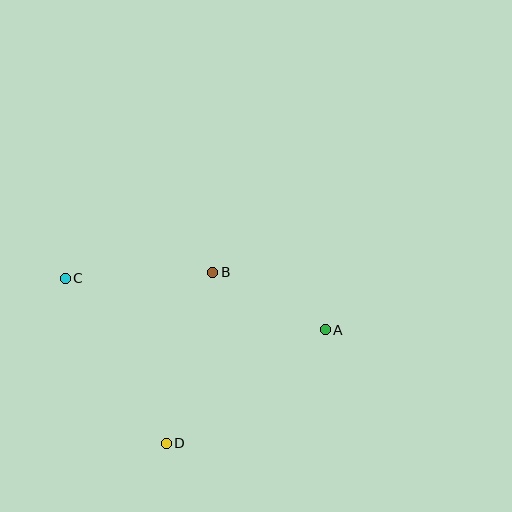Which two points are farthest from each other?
Points A and C are farthest from each other.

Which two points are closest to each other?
Points A and B are closest to each other.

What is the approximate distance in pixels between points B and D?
The distance between B and D is approximately 177 pixels.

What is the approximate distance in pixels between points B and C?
The distance between B and C is approximately 147 pixels.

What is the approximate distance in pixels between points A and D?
The distance between A and D is approximately 195 pixels.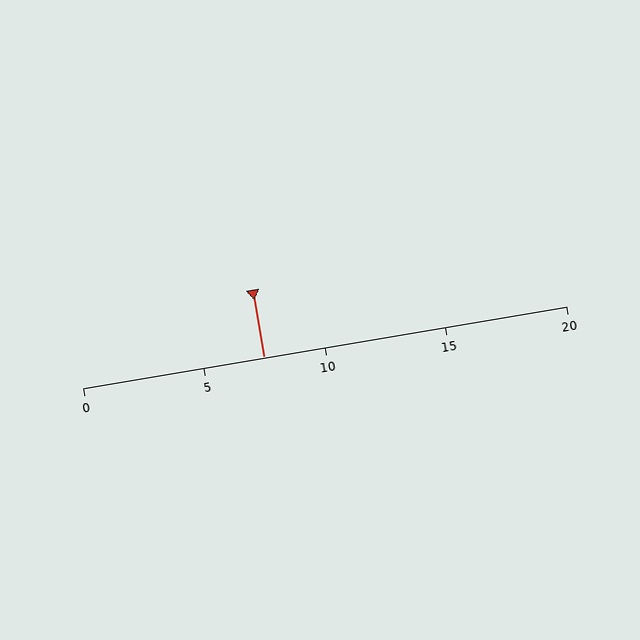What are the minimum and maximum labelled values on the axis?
The axis runs from 0 to 20.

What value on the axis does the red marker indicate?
The marker indicates approximately 7.5.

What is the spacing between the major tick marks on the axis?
The major ticks are spaced 5 apart.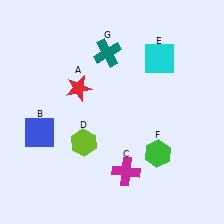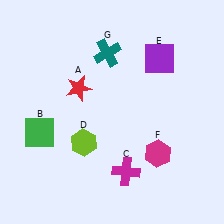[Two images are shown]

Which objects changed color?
B changed from blue to green. E changed from cyan to purple. F changed from green to magenta.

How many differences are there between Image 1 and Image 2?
There are 3 differences between the two images.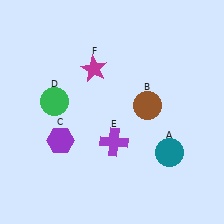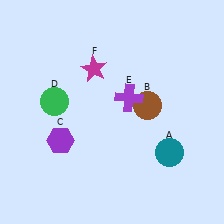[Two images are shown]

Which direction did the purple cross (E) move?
The purple cross (E) moved up.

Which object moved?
The purple cross (E) moved up.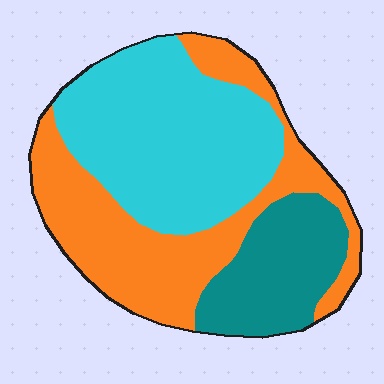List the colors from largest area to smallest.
From largest to smallest: cyan, orange, teal.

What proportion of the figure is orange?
Orange covers roughly 40% of the figure.